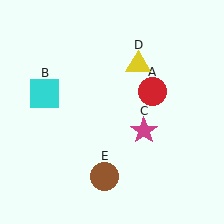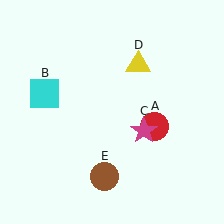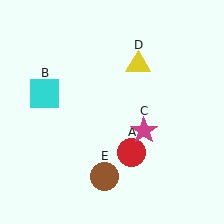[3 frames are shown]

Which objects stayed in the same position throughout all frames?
Cyan square (object B) and magenta star (object C) and yellow triangle (object D) and brown circle (object E) remained stationary.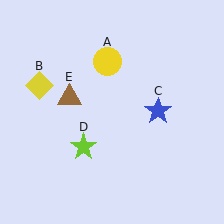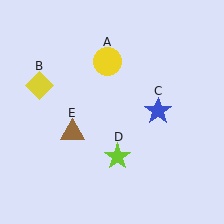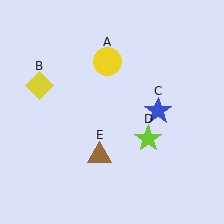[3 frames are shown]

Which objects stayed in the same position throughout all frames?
Yellow circle (object A) and yellow diamond (object B) and blue star (object C) remained stationary.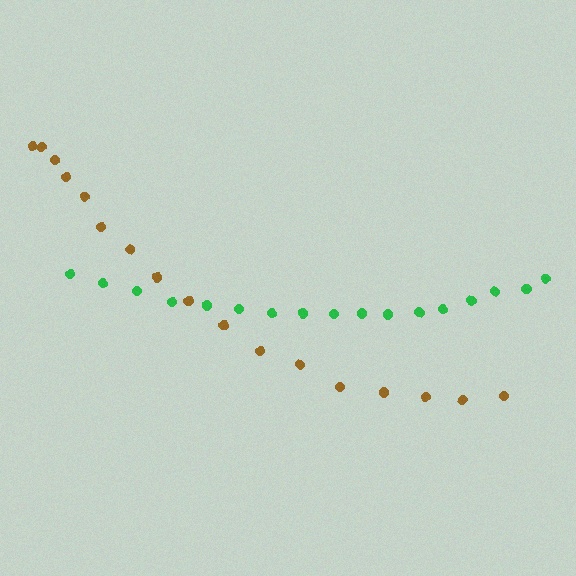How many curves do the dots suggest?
There are 2 distinct paths.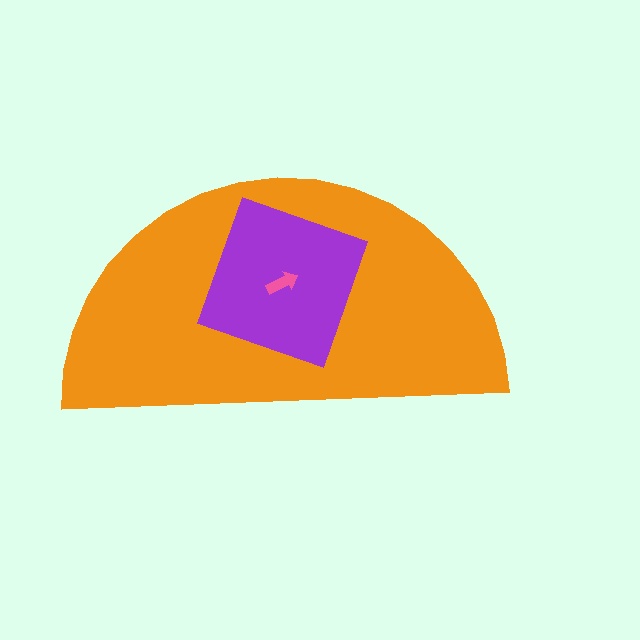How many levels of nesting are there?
3.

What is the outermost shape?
The orange semicircle.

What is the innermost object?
The pink arrow.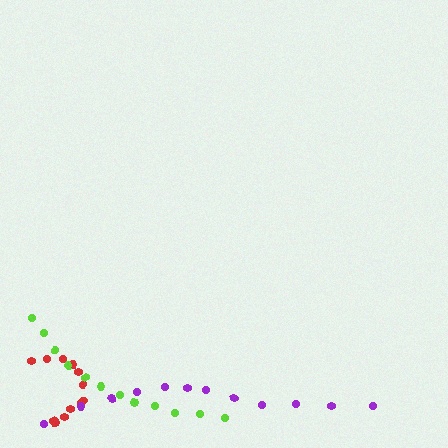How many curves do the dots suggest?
There are 3 distinct paths.